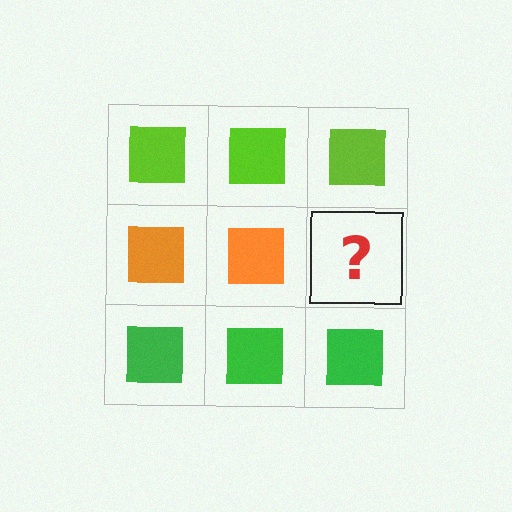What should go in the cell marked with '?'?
The missing cell should contain an orange square.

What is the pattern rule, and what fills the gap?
The rule is that each row has a consistent color. The gap should be filled with an orange square.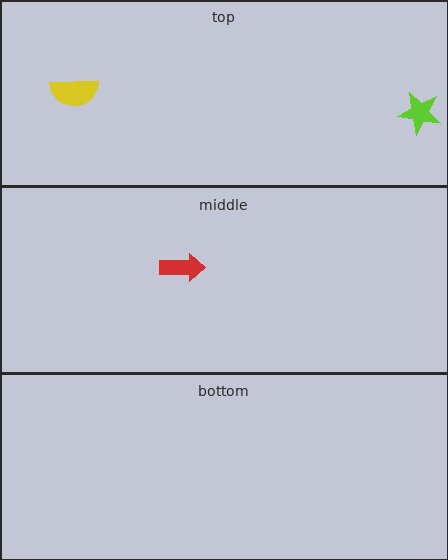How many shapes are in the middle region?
1.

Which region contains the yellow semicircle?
The top region.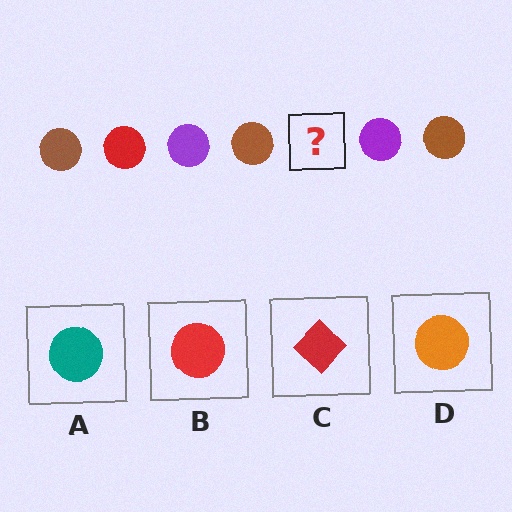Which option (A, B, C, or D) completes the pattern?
B.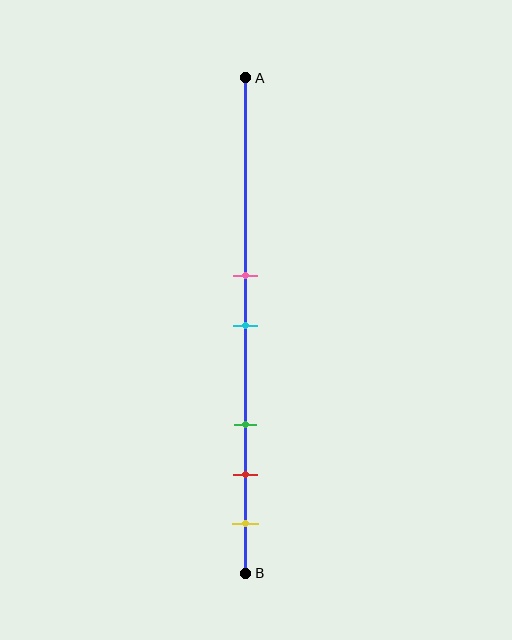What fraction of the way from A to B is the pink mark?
The pink mark is approximately 40% (0.4) of the way from A to B.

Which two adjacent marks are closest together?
The pink and cyan marks are the closest adjacent pair.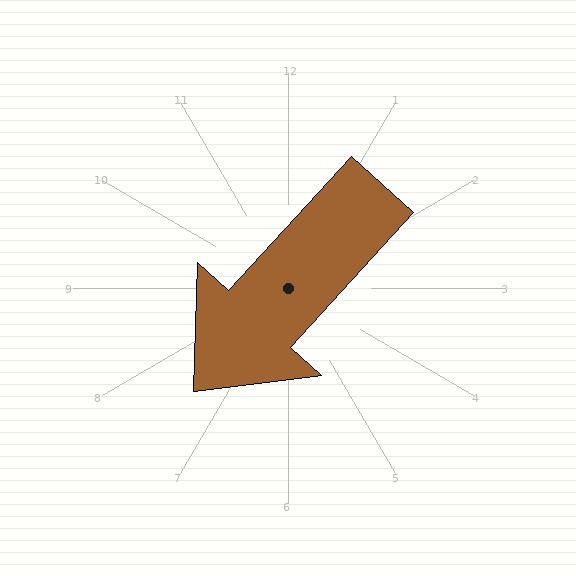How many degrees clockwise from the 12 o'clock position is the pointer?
Approximately 222 degrees.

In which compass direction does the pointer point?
Southwest.